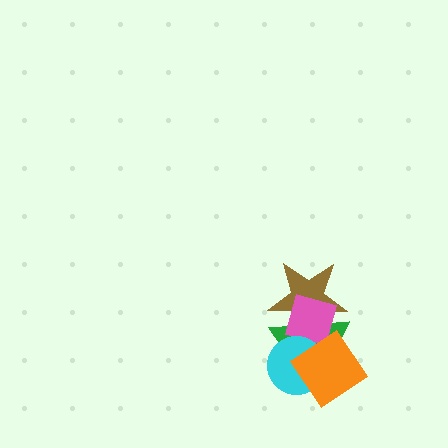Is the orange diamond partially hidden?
No, no other shape covers it.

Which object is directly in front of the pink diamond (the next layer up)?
The cyan circle is directly in front of the pink diamond.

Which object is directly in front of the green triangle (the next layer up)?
The pink diamond is directly in front of the green triangle.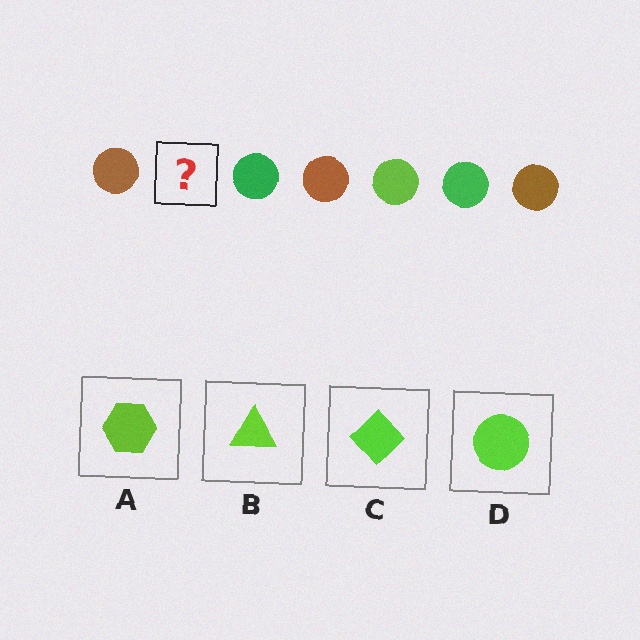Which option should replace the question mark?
Option D.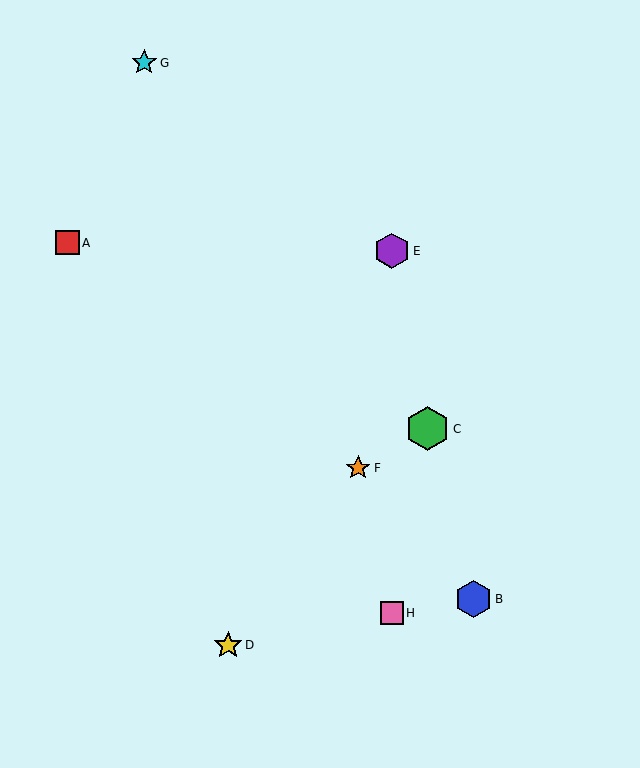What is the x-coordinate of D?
Object D is at x≈228.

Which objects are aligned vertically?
Objects E, H are aligned vertically.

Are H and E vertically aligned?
Yes, both are at x≈392.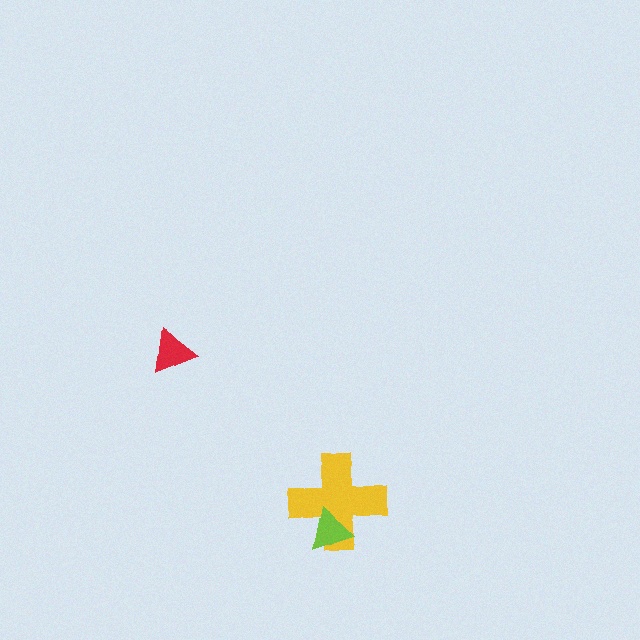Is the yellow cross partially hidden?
Yes, it is partially covered by another shape.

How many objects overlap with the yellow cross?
1 object overlaps with the yellow cross.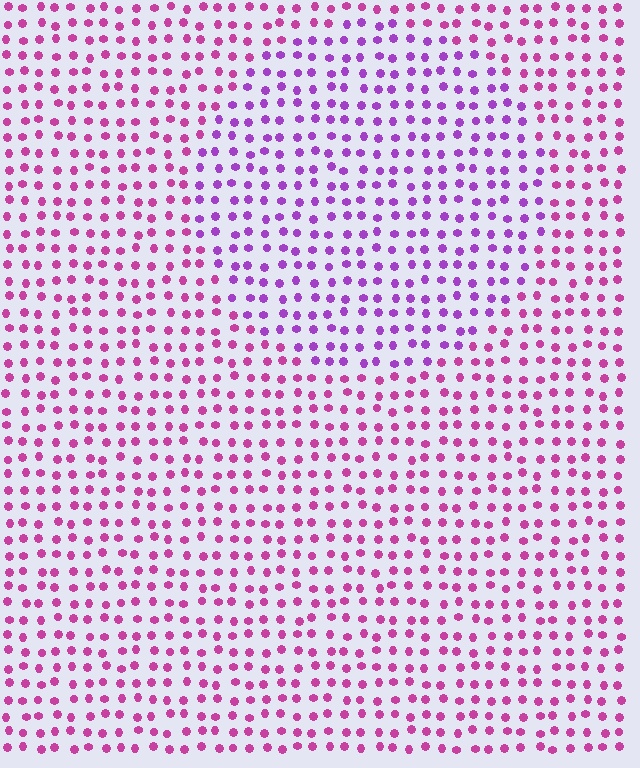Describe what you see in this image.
The image is filled with small magenta elements in a uniform arrangement. A circle-shaped region is visible where the elements are tinted to a slightly different hue, forming a subtle color boundary.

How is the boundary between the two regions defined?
The boundary is defined purely by a slight shift in hue (about 33 degrees). Spacing, size, and orientation are identical on both sides.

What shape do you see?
I see a circle.